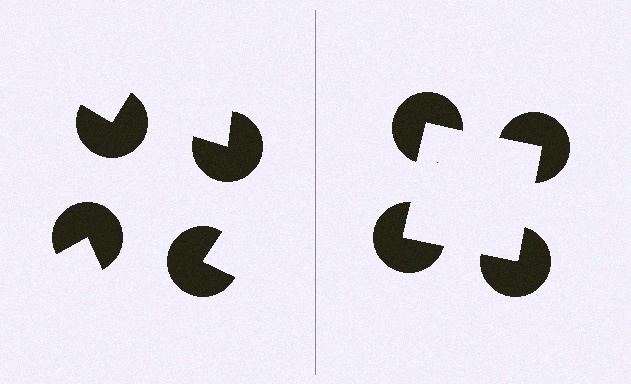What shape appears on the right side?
An illusory square.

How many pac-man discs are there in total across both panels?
8 — 4 on each side.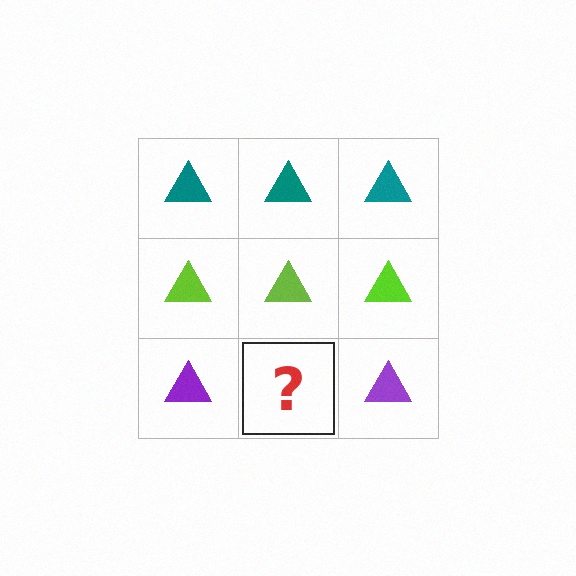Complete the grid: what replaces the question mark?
The question mark should be replaced with a purple triangle.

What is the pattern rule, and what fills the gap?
The rule is that each row has a consistent color. The gap should be filled with a purple triangle.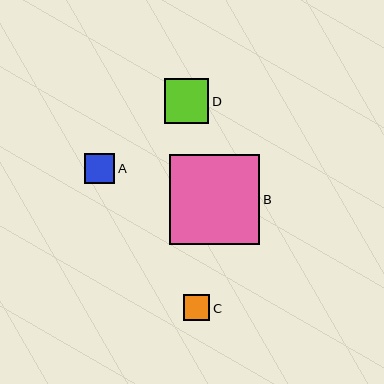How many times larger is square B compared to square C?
Square B is approximately 3.5 times the size of square C.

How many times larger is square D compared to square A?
Square D is approximately 1.5 times the size of square A.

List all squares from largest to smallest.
From largest to smallest: B, D, A, C.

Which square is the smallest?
Square C is the smallest with a size of approximately 26 pixels.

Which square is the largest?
Square B is the largest with a size of approximately 90 pixels.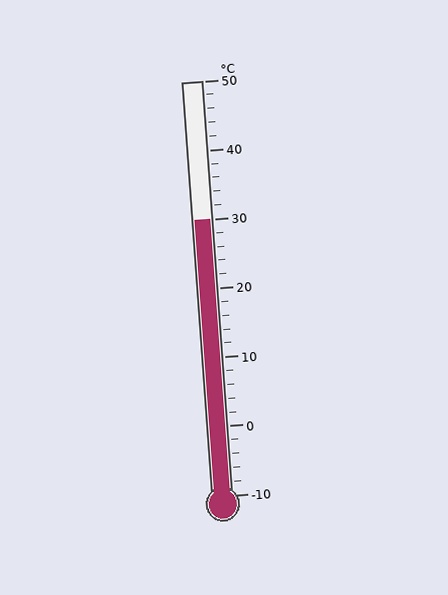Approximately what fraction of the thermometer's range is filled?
The thermometer is filled to approximately 65% of its range.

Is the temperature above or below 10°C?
The temperature is above 10°C.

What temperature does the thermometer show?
The thermometer shows approximately 30°C.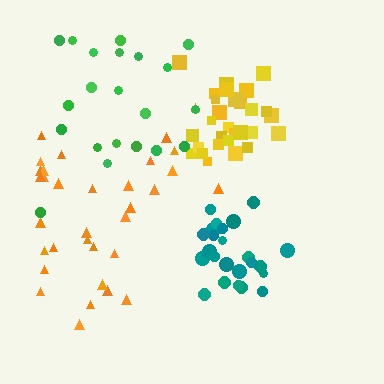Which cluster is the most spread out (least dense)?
Green.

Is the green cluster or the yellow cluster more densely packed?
Yellow.